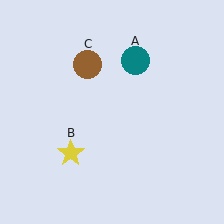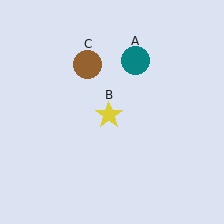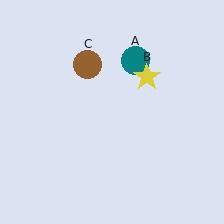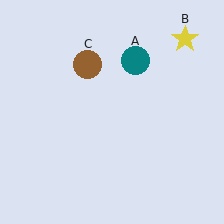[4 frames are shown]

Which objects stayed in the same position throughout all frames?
Teal circle (object A) and brown circle (object C) remained stationary.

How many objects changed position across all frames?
1 object changed position: yellow star (object B).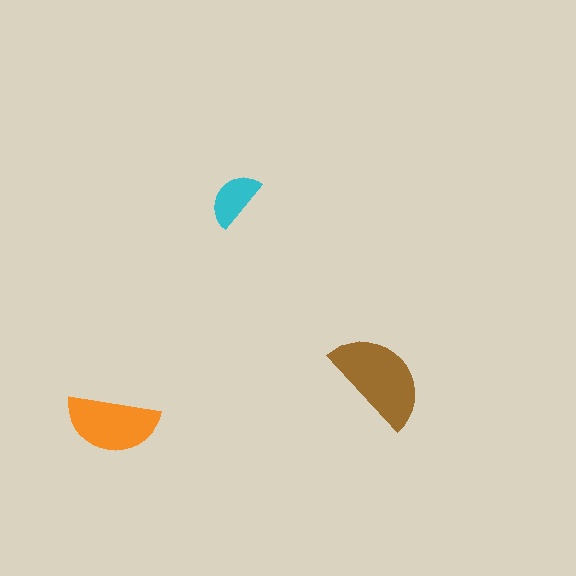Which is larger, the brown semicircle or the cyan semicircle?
The brown one.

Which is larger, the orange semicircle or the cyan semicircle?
The orange one.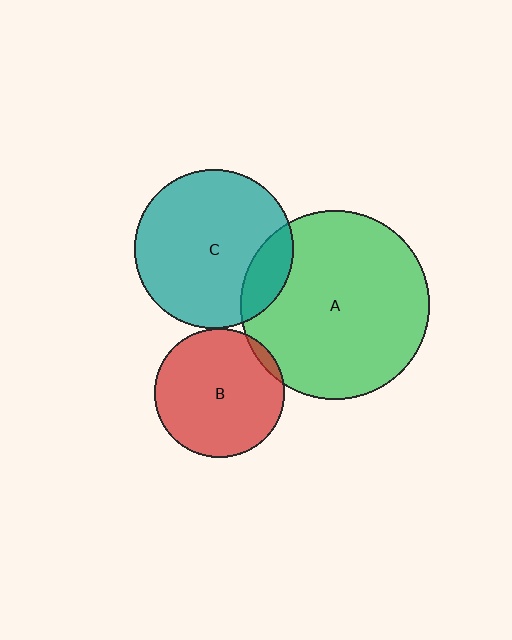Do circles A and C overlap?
Yes.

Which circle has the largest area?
Circle A (green).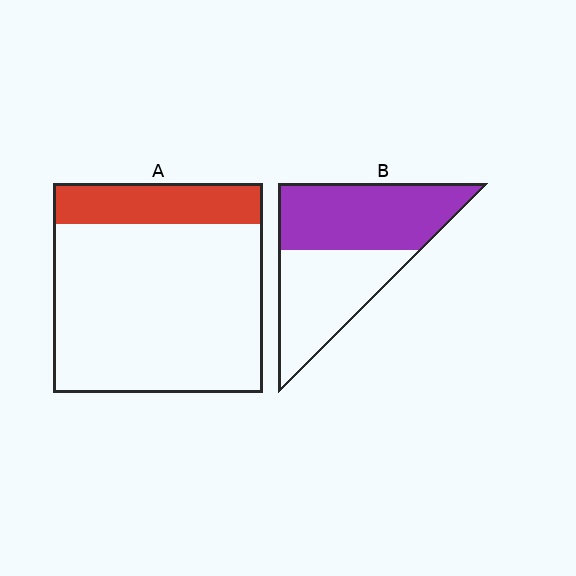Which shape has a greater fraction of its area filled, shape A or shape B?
Shape B.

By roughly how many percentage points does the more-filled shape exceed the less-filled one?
By roughly 35 percentage points (B over A).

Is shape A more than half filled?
No.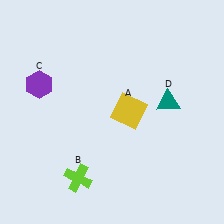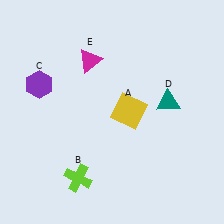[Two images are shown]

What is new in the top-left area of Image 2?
A magenta triangle (E) was added in the top-left area of Image 2.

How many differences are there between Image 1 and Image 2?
There is 1 difference between the two images.